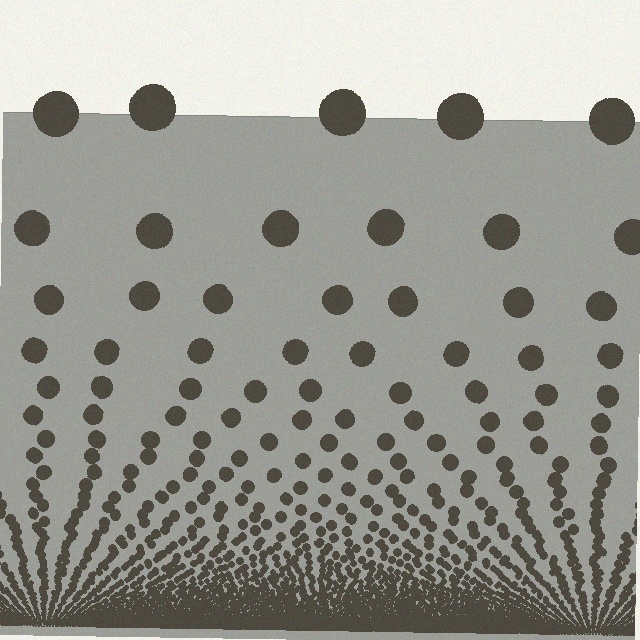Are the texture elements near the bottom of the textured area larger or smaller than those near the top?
Smaller. The gradient is inverted — elements near the bottom are smaller and denser.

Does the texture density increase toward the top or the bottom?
Density increases toward the bottom.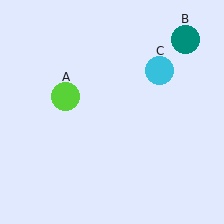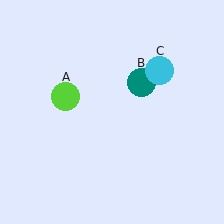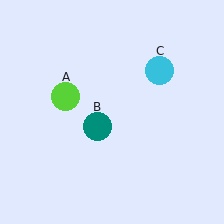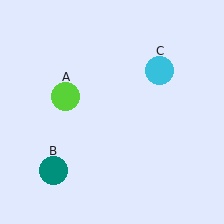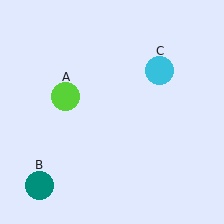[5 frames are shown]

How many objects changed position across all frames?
1 object changed position: teal circle (object B).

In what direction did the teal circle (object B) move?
The teal circle (object B) moved down and to the left.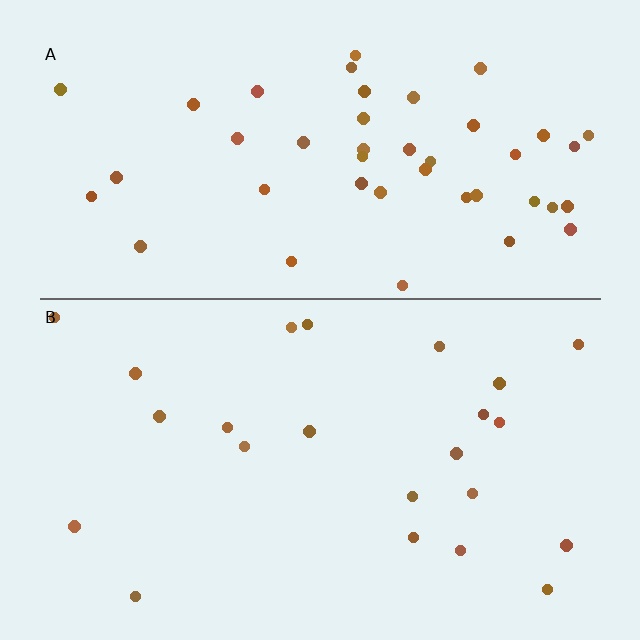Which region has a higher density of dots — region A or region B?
A (the top).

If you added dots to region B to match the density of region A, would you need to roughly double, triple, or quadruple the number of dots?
Approximately double.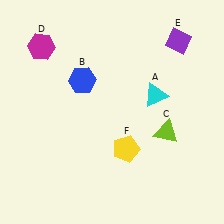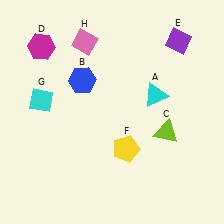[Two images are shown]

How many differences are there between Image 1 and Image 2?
There are 2 differences between the two images.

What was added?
A cyan diamond (G), a pink diamond (H) were added in Image 2.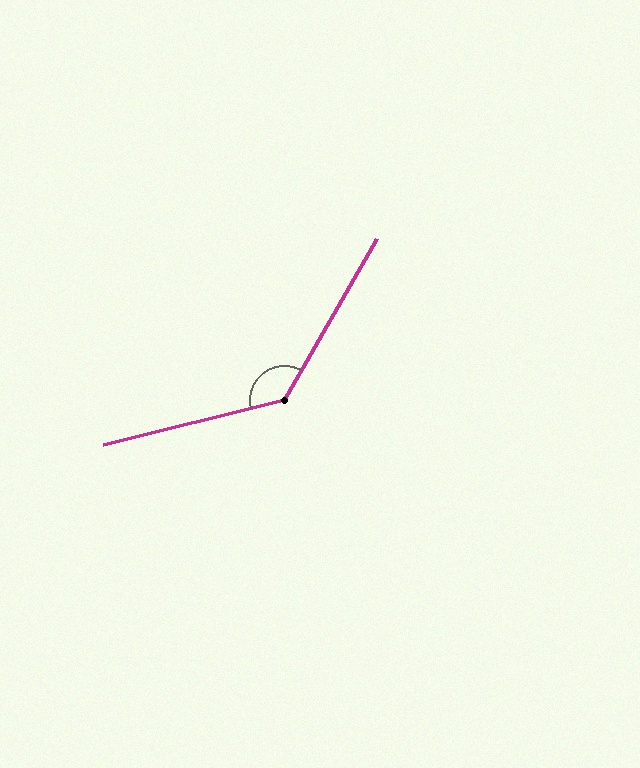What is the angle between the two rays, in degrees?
Approximately 134 degrees.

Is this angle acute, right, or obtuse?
It is obtuse.